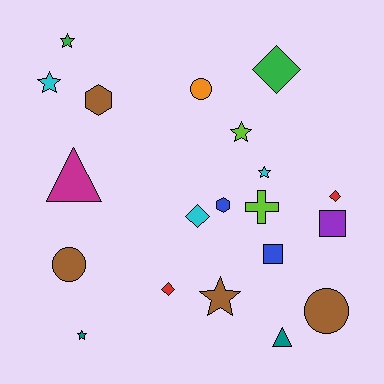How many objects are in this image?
There are 20 objects.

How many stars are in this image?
There are 6 stars.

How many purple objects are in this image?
There is 1 purple object.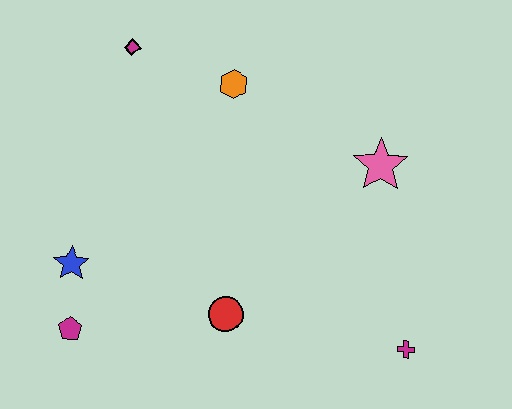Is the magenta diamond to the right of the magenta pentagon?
Yes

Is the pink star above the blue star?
Yes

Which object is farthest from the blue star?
The magenta cross is farthest from the blue star.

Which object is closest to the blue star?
The magenta pentagon is closest to the blue star.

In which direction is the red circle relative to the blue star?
The red circle is to the right of the blue star.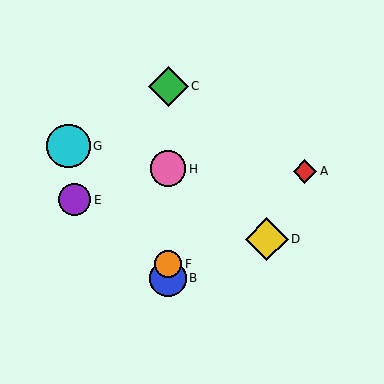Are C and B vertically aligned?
Yes, both are at x≈168.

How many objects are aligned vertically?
4 objects (B, C, F, H) are aligned vertically.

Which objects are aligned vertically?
Objects B, C, F, H are aligned vertically.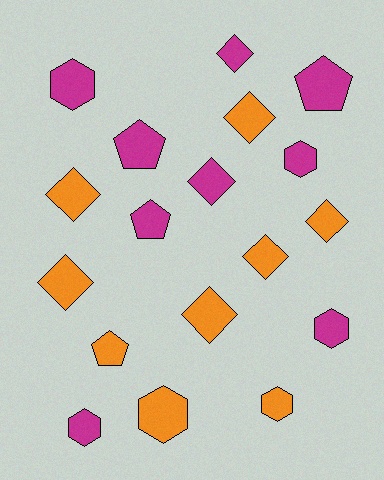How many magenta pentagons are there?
There are 3 magenta pentagons.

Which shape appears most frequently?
Diamond, with 8 objects.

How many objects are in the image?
There are 18 objects.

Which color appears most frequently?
Magenta, with 9 objects.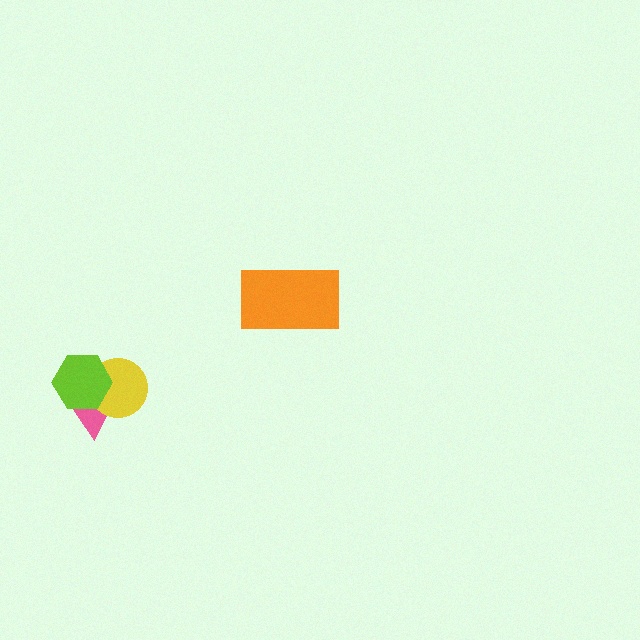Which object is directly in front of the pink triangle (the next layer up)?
The yellow circle is directly in front of the pink triangle.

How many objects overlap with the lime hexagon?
2 objects overlap with the lime hexagon.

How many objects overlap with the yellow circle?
2 objects overlap with the yellow circle.